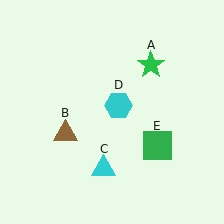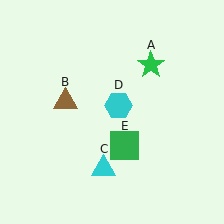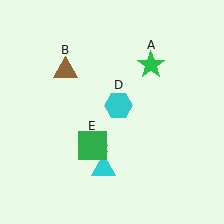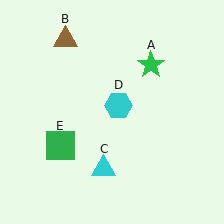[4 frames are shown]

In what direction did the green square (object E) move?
The green square (object E) moved left.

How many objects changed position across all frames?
2 objects changed position: brown triangle (object B), green square (object E).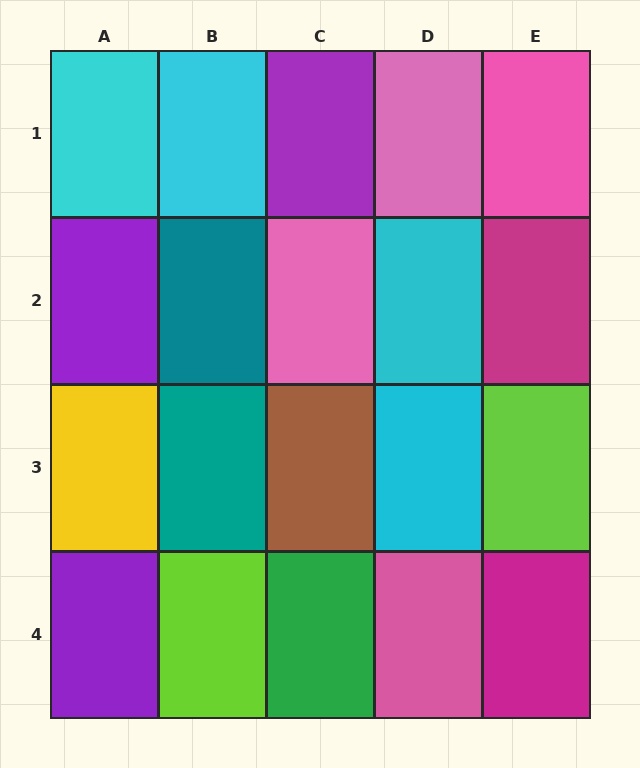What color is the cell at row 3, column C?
Brown.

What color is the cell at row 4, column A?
Purple.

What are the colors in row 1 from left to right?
Cyan, cyan, purple, pink, pink.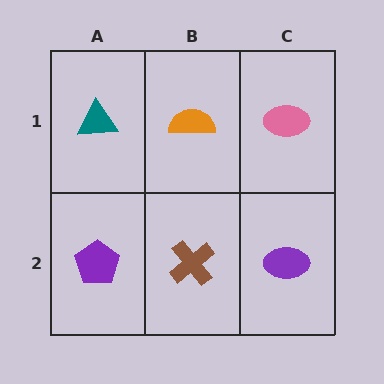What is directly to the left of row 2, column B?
A purple pentagon.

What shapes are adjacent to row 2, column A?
A teal triangle (row 1, column A), a brown cross (row 2, column B).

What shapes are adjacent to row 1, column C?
A purple ellipse (row 2, column C), an orange semicircle (row 1, column B).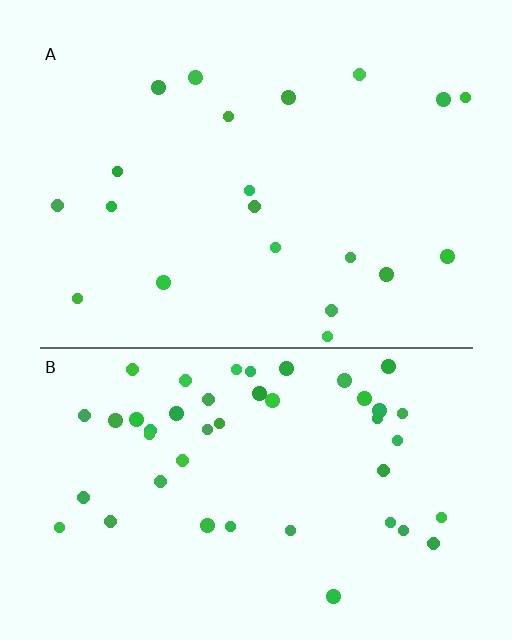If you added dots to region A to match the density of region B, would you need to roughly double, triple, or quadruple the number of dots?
Approximately double.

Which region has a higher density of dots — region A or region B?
B (the bottom).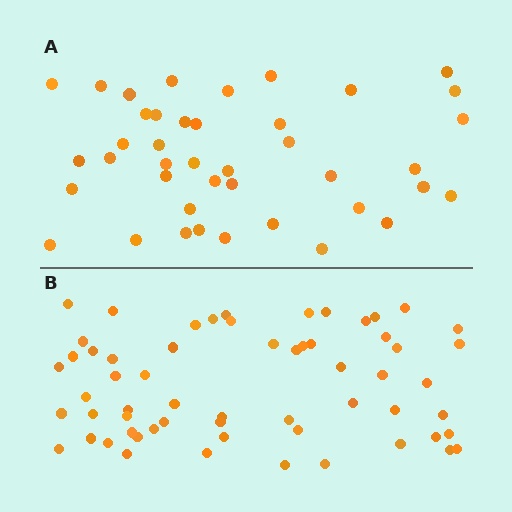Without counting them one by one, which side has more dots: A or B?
Region B (the bottom region) has more dots.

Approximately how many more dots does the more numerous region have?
Region B has approximately 20 more dots than region A.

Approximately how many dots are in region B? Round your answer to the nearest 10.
About 60 dots.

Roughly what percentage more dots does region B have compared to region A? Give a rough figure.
About 45% more.